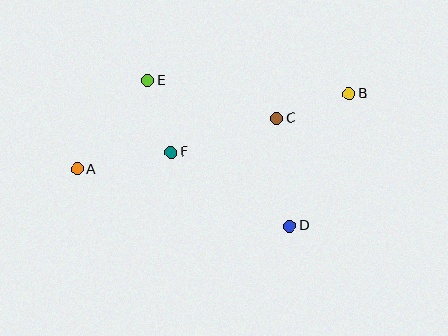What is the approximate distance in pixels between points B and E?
The distance between B and E is approximately 202 pixels.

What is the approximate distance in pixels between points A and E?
The distance between A and E is approximately 113 pixels.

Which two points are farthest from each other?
Points A and B are farthest from each other.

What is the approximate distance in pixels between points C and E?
The distance between C and E is approximately 135 pixels.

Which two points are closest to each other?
Points E and F are closest to each other.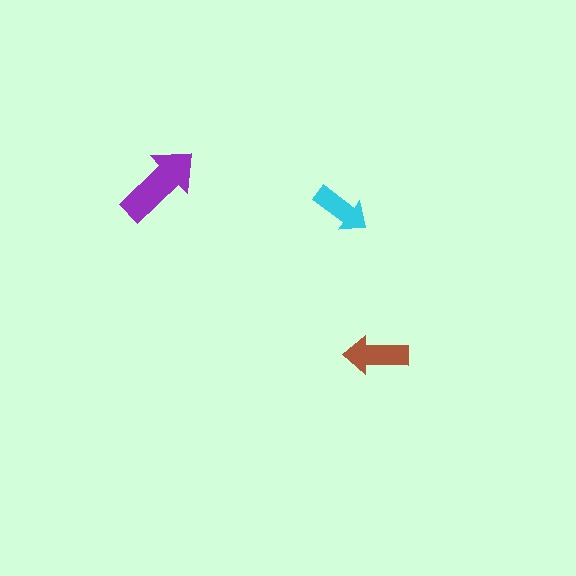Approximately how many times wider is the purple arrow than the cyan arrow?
About 1.5 times wider.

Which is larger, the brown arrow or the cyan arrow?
The brown one.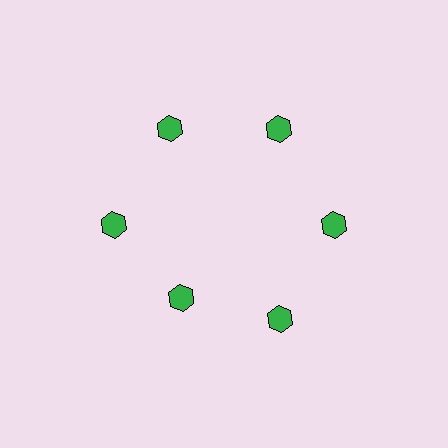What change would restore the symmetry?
The symmetry would be restored by moving it outward, back onto the ring so that all 6 hexagons sit at equal angles and equal distance from the center.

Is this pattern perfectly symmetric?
No. The 6 green hexagons are arranged in a ring, but one element near the 7 o'clock position is pulled inward toward the center, breaking the 6-fold rotational symmetry.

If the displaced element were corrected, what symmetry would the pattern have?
It would have 6-fold rotational symmetry — the pattern would map onto itself every 60 degrees.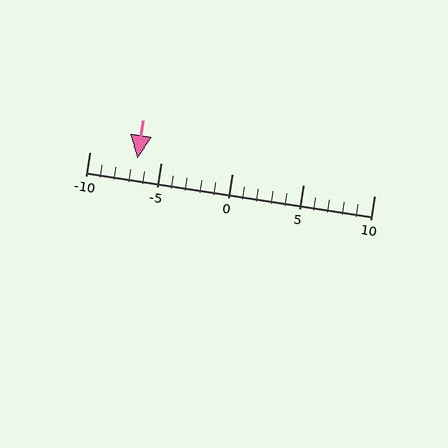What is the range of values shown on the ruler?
The ruler shows values from -10 to 10.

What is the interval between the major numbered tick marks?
The major tick marks are spaced 5 units apart.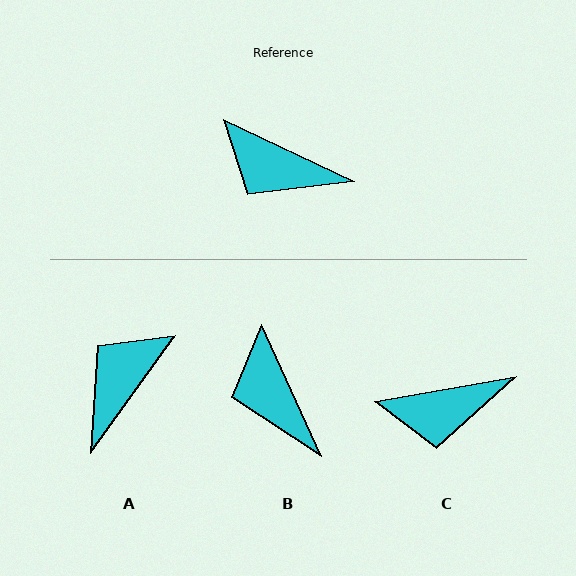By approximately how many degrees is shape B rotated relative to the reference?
Approximately 40 degrees clockwise.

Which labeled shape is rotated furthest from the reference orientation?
A, about 100 degrees away.